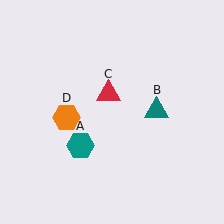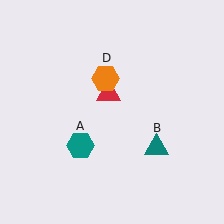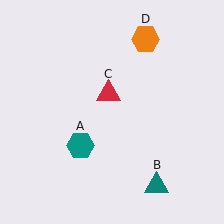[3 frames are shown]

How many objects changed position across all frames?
2 objects changed position: teal triangle (object B), orange hexagon (object D).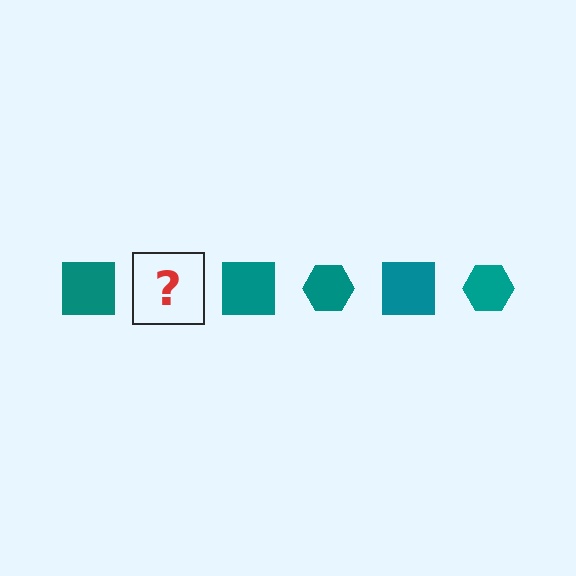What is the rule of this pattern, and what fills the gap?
The rule is that the pattern cycles through square, hexagon shapes in teal. The gap should be filled with a teal hexagon.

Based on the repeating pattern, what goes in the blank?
The blank should be a teal hexagon.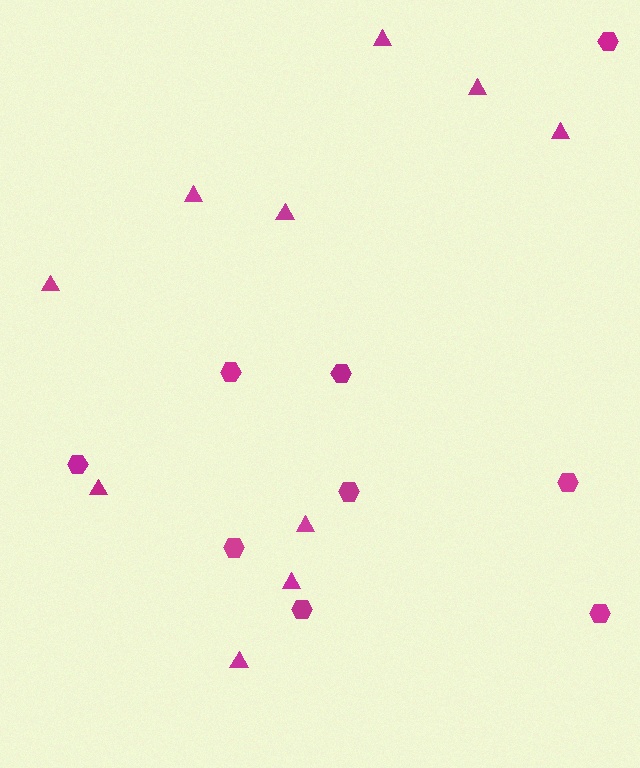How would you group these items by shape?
There are 2 groups: one group of hexagons (9) and one group of triangles (10).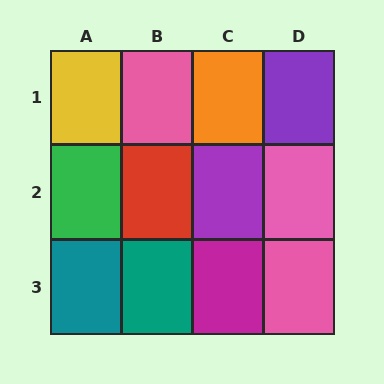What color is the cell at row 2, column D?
Pink.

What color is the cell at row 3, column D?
Pink.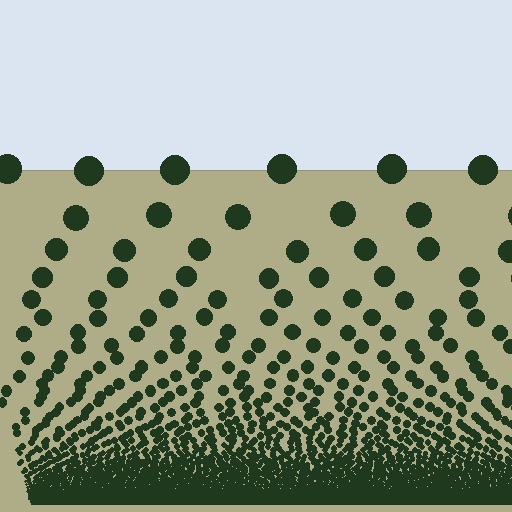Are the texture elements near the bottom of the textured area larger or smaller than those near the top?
Smaller. The gradient is inverted — elements near the bottom are smaller and denser.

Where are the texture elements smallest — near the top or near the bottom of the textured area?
Near the bottom.